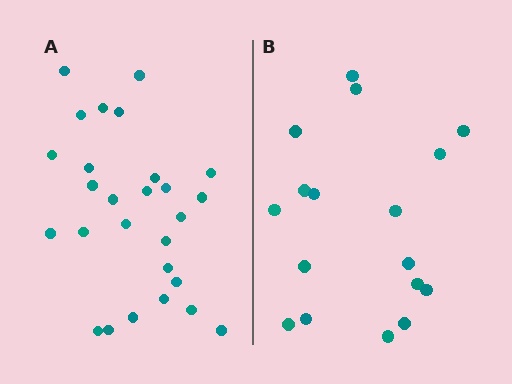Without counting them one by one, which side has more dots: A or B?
Region A (the left region) has more dots.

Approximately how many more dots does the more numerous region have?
Region A has roughly 10 or so more dots than region B.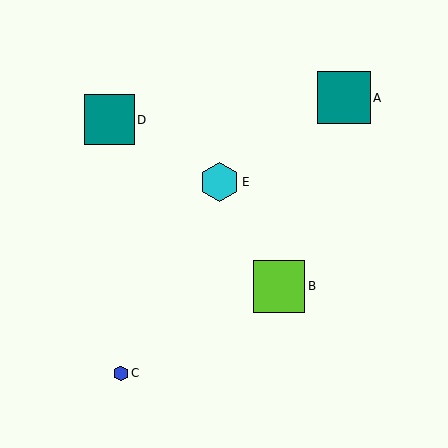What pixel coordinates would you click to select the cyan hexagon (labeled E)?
Click at (220, 182) to select the cyan hexagon E.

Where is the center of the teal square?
The center of the teal square is at (110, 120).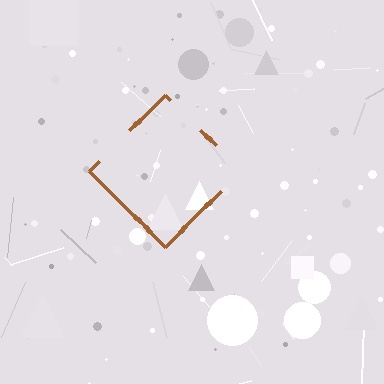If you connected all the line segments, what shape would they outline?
They would outline a diamond.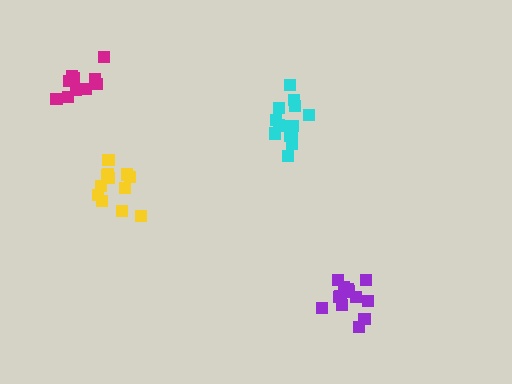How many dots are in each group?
Group 1: 13 dots, Group 2: 12 dots, Group 3: 10 dots, Group 4: 15 dots (50 total).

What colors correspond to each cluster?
The clusters are colored: purple, yellow, magenta, cyan.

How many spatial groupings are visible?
There are 4 spatial groupings.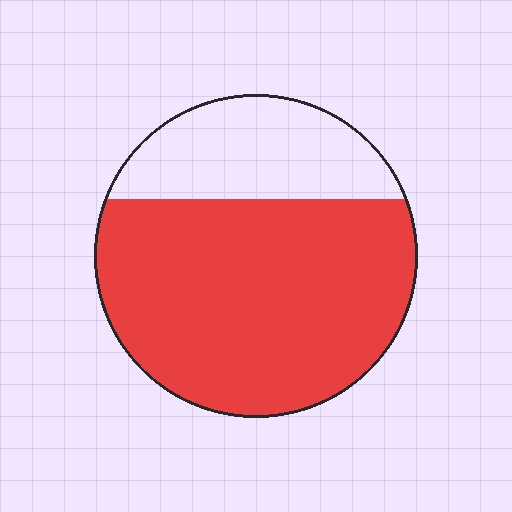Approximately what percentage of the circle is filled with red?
Approximately 70%.